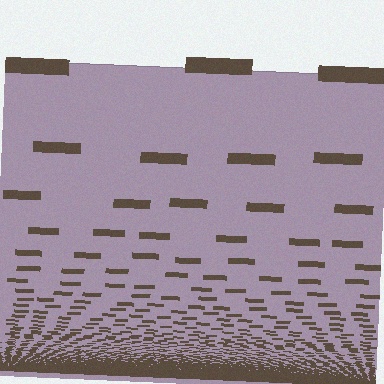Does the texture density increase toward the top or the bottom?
Density increases toward the bottom.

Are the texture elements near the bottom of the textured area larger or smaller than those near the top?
Smaller. The gradient is inverted — elements near the bottom are smaller and denser.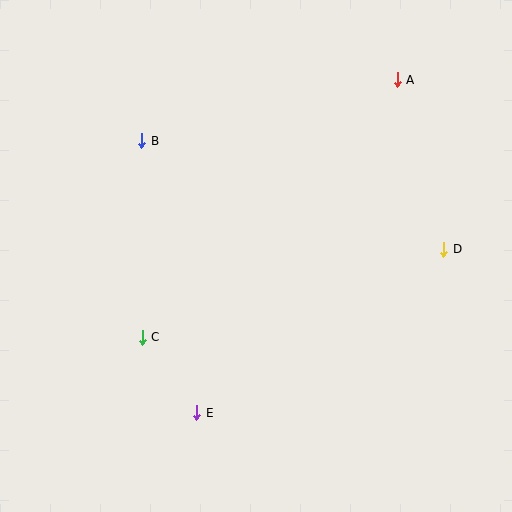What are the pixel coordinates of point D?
Point D is at (444, 249).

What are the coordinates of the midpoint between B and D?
The midpoint between B and D is at (293, 195).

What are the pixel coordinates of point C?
Point C is at (142, 337).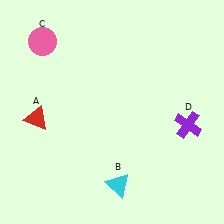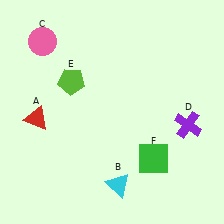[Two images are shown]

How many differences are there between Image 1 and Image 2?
There are 2 differences between the two images.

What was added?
A lime pentagon (E), a green square (F) were added in Image 2.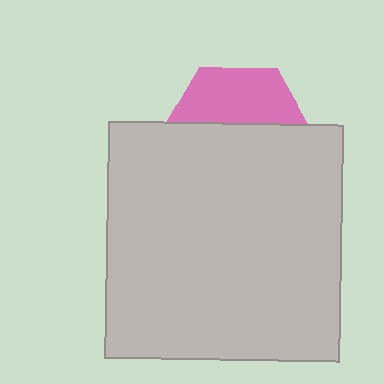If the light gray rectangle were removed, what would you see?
You would see the complete pink hexagon.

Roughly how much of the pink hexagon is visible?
A small part of it is visible (roughly 37%).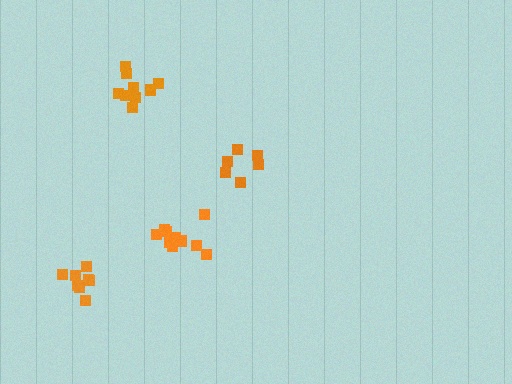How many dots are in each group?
Group 1: 6 dots, Group 2: 11 dots, Group 3: 8 dots, Group 4: 9 dots (34 total).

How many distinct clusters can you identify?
There are 4 distinct clusters.